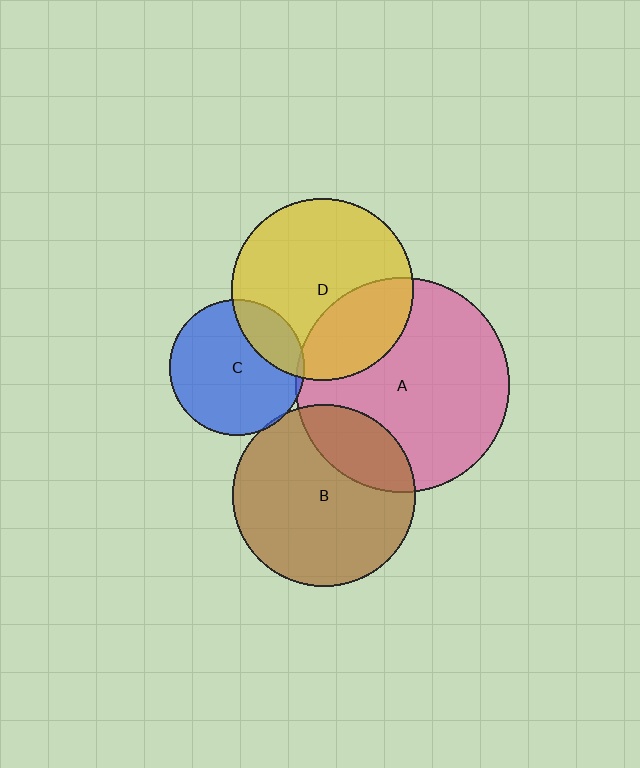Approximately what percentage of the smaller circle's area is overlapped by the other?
Approximately 5%.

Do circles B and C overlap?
Yes.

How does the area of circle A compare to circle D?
Approximately 1.4 times.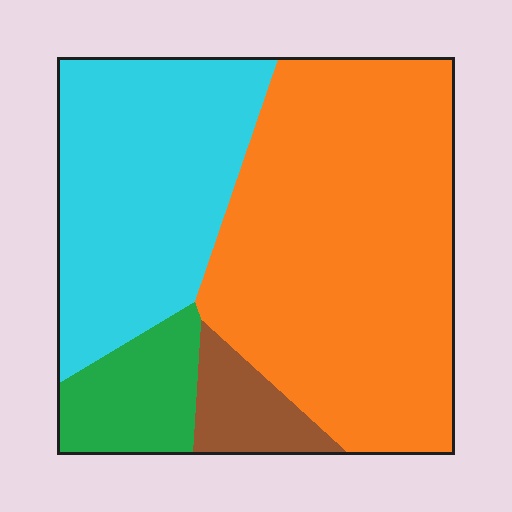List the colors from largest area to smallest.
From largest to smallest: orange, cyan, green, brown.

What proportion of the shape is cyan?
Cyan takes up between a quarter and a half of the shape.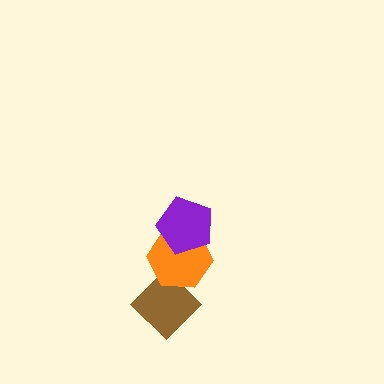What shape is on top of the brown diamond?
The orange hexagon is on top of the brown diamond.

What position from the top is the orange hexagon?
The orange hexagon is 2nd from the top.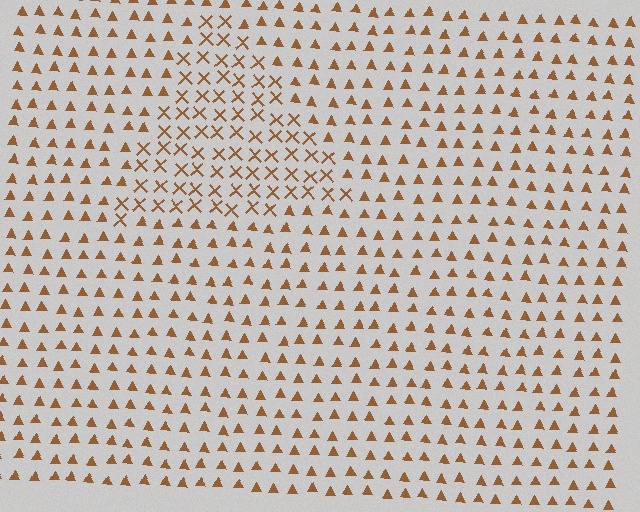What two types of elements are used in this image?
The image uses X marks inside the triangle region and triangles outside it.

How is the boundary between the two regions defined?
The boundary is defined by a change in element shape: X marks inside vs. triangles outside. All elements share the same color and spacing.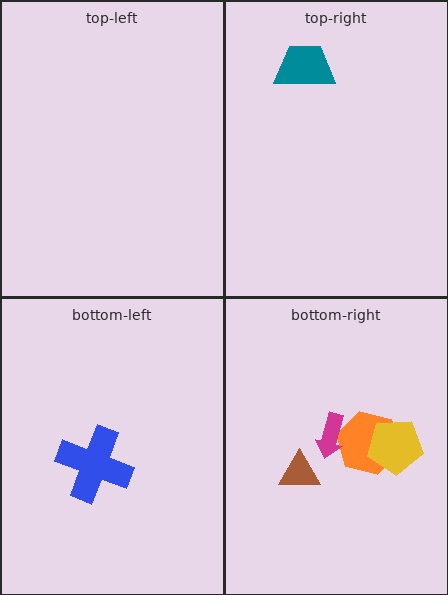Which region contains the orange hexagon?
The bottom-right region.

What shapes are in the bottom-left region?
The blue cross.